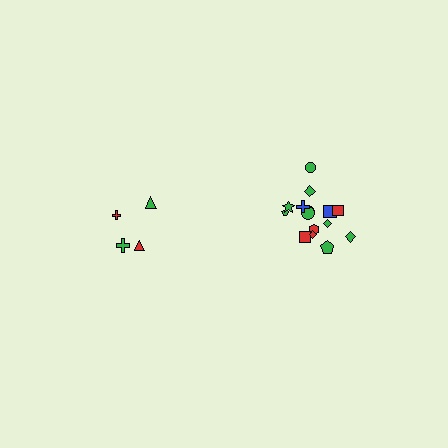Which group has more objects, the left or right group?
The right group.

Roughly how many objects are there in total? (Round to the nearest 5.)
Roughly 20 objects in total.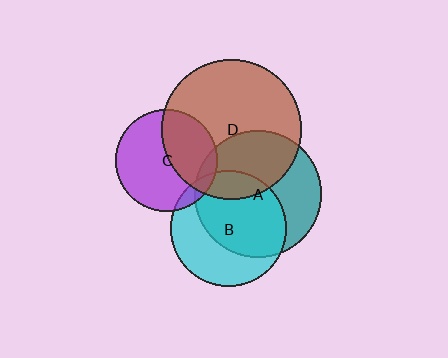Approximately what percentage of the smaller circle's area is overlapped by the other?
Approximately 10%.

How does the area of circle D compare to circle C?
Approximately 1.9 times.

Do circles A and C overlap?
Yes.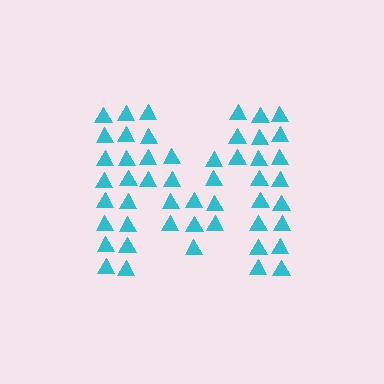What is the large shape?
The large shape is the letter M.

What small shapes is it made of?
It is made of small triangles.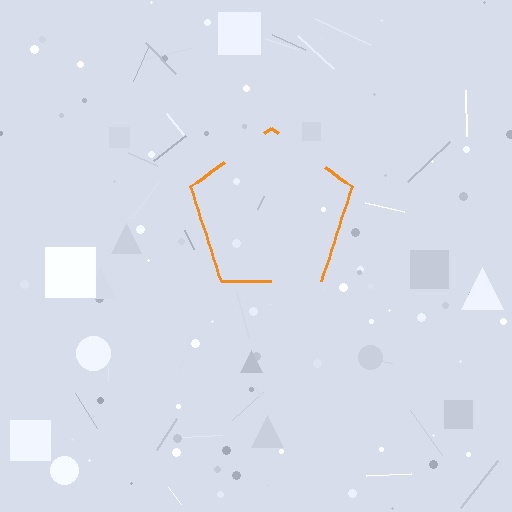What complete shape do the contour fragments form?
The contour fragments form a pentagon.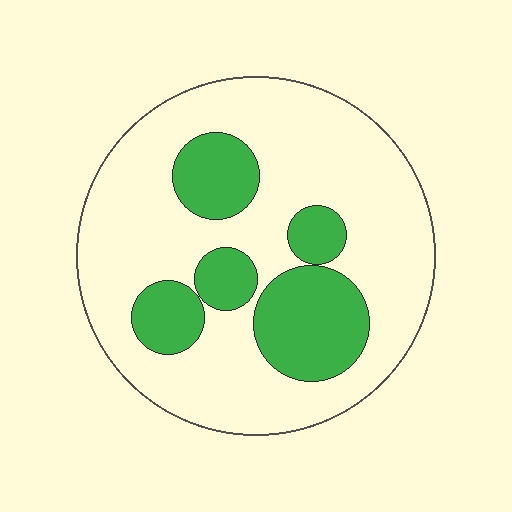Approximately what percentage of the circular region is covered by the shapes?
Approximately 25%.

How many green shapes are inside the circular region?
5.